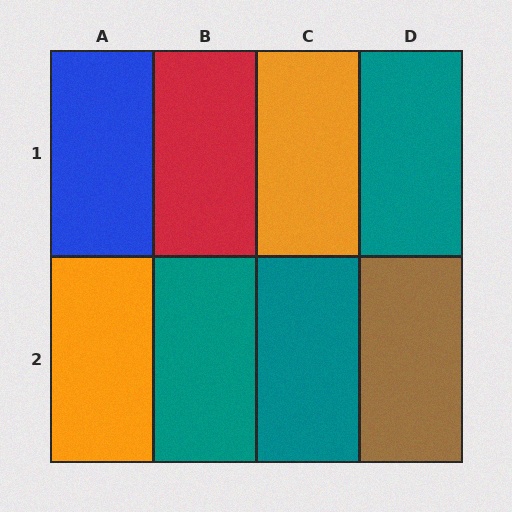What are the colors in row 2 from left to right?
Orange, teal, teal, brown.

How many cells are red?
1 cell is red.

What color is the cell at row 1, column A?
Blue.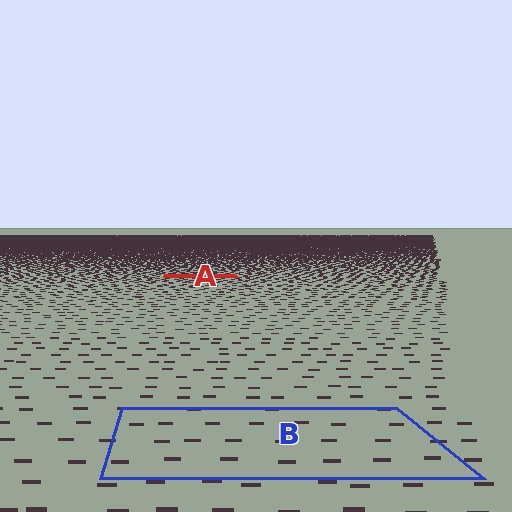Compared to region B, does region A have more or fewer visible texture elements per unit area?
Region A has more texture elements per unit area — they are packed more densely because it is farther away.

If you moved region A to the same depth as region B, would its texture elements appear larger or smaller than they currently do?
They would appear larger. At a closer depth, the same texture elements are projected at a bigger on-screen size.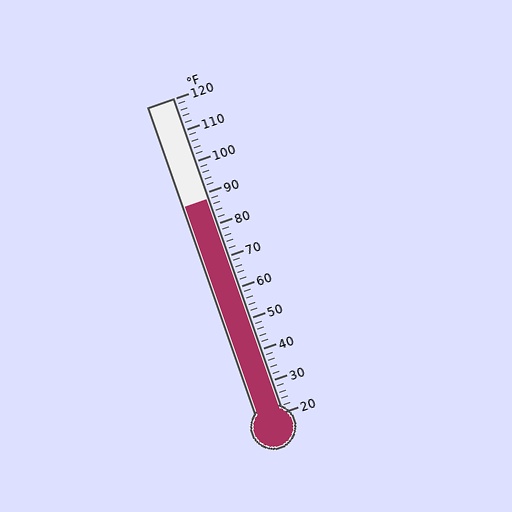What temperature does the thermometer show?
The thermometer shows approximately 88°F.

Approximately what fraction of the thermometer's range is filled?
The thermometer is filled to approximately 70% of its range.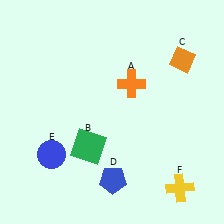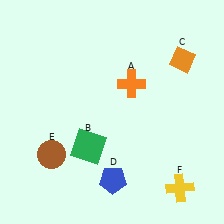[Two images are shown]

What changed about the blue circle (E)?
In Image 1, E is blue. In Image 2, it changed to brown.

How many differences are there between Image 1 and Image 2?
There is 1 difference between the two images.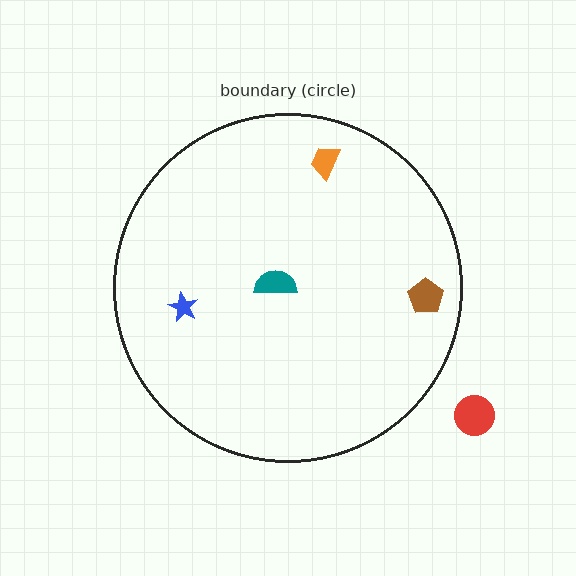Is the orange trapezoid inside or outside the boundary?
Inside.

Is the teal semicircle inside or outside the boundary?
Inside.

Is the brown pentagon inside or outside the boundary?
Inside.